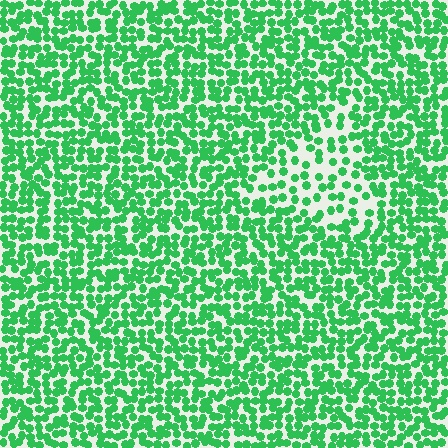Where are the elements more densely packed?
The elements are more densely packed outside the triangle boundary.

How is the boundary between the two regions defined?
The boundary is defined by a change in element density (approximately 2.0x ratio). All elements are the same color, size, and shape.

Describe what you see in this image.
The image contains small green elements arranged at two different densities. A triangle-shaped region is visible where the elements are less densely packed than the surrounding area.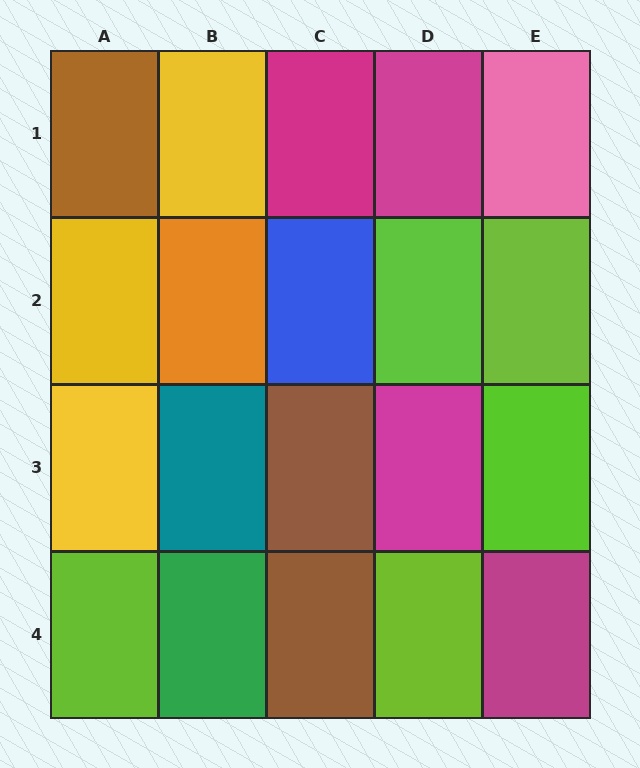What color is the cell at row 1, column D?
Magenta.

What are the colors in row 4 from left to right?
Lime, green, brown, lime, magenta.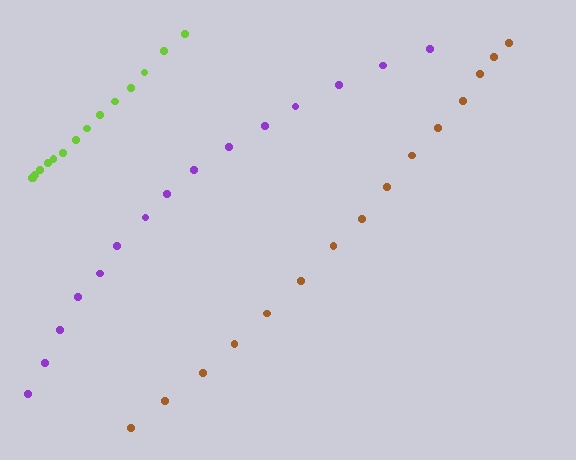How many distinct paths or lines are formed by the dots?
There are 3 distinct paths.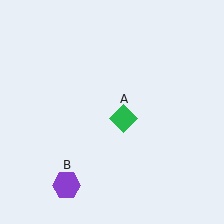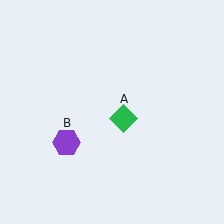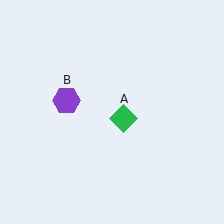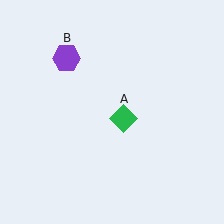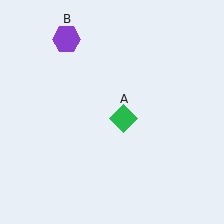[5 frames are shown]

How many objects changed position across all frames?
1 object changed position: purple hexagon (object B).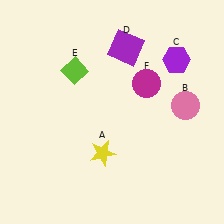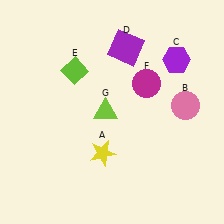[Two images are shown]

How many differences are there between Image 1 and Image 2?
There is 1 difference between the two images.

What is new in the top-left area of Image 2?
A lime triangle (G) was added in the top-left area of Image 2.